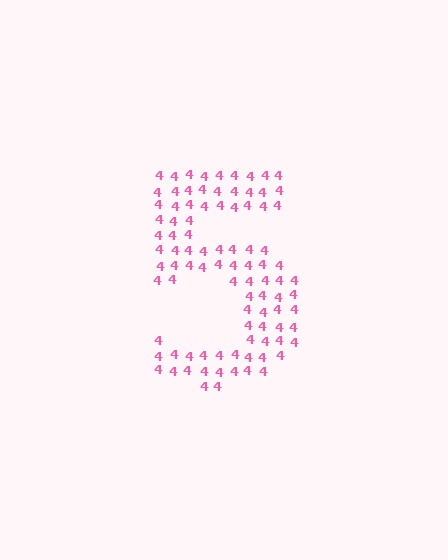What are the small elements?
The small elements are digit 4's.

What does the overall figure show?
The overall figure shows the digit 5.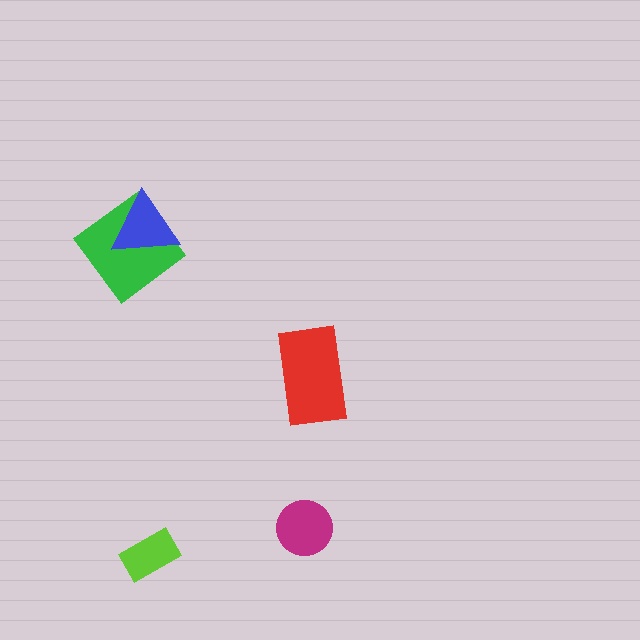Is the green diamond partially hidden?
Yes, it is partially covered by another shape.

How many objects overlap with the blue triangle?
1 object overlaps with the blue triangle.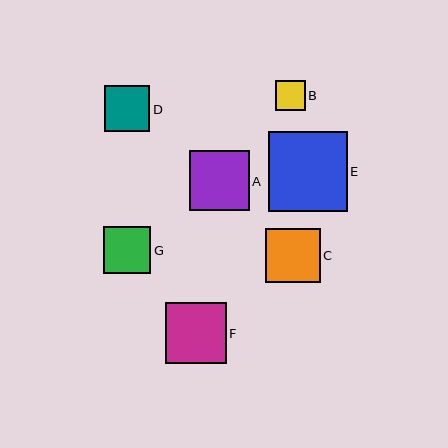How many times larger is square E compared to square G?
Square E is approximately 1.7 times the size of square G.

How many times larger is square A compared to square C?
Square A is approximately 1.1 times the size of square C.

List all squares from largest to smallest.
From largest to smallest: E, F, A, C, G, D, B.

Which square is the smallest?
Square B is the smallest with a size of approximately 30 pixels.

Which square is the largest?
Square E is the largest with a size of approximately 79 pixels.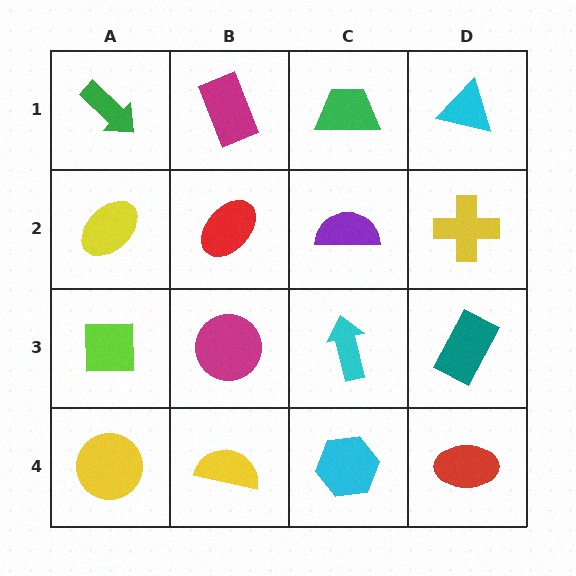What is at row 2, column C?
A purple semicircle.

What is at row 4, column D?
A red ellipse.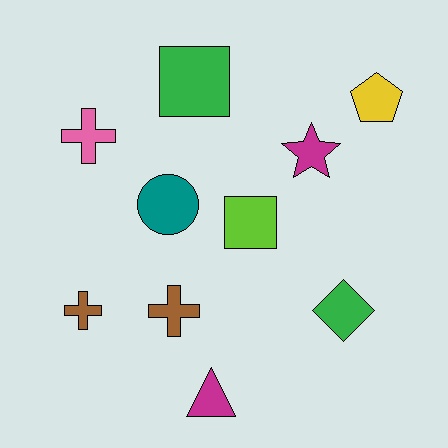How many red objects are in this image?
There are no red objects.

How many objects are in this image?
There are 10 objects.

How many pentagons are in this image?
There is 1 pentagon.